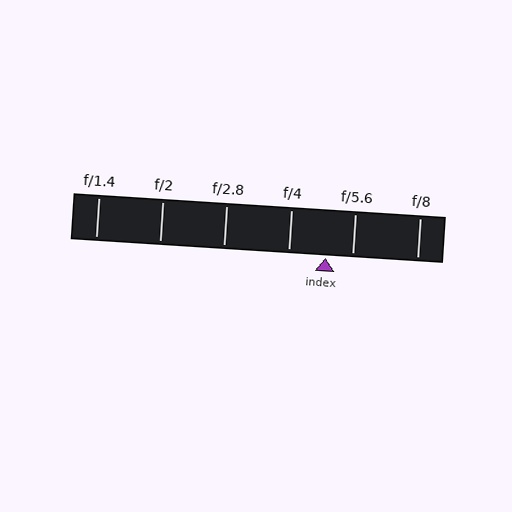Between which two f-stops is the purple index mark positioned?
The index mark is between f/4 and f/5.6.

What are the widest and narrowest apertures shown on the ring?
The widest aperture shown is f/1.4 and the narrowest is f/8.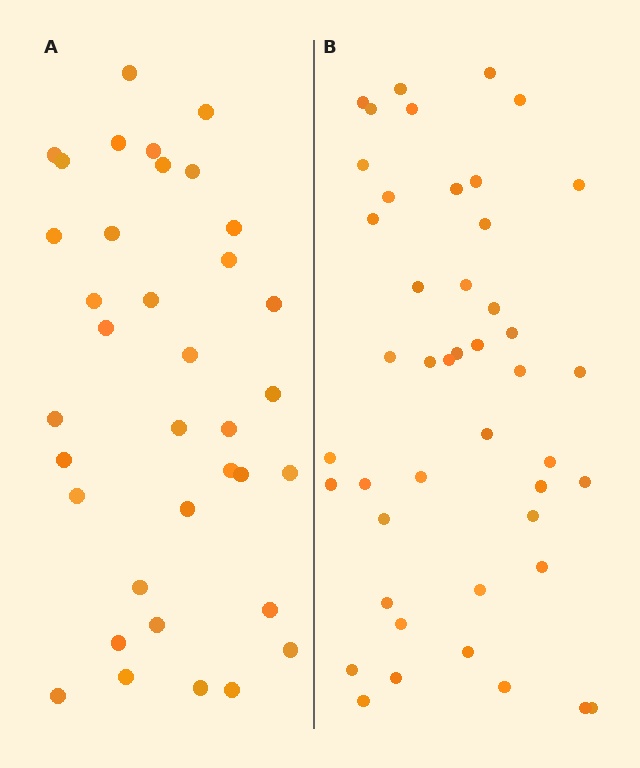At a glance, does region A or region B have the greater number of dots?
Region B (the right region) has more dots.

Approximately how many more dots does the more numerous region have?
Region B has roughly 8 or so more dots than region A.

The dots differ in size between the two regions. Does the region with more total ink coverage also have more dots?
No. Region A has more total ink coverage because its dots are larger, but region B actually contains more individual dots. Total area can be misleading — the number of items is what matters here.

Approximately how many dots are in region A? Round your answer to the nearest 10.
About 40 dots. (The exact count is 36, which rounds to 40.)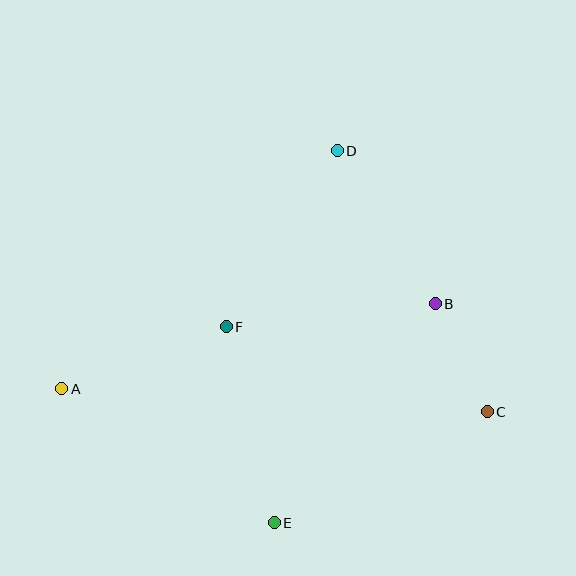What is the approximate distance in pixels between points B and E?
The distance between B and E is approximately 272 pixels.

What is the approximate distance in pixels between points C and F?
The distance between C and F is approximately 274 pixels.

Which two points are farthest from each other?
Points A and C are farthest from each other.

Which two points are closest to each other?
Points B and C are closest to each other.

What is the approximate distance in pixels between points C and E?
The distance between C and E is approximately 241 pixels.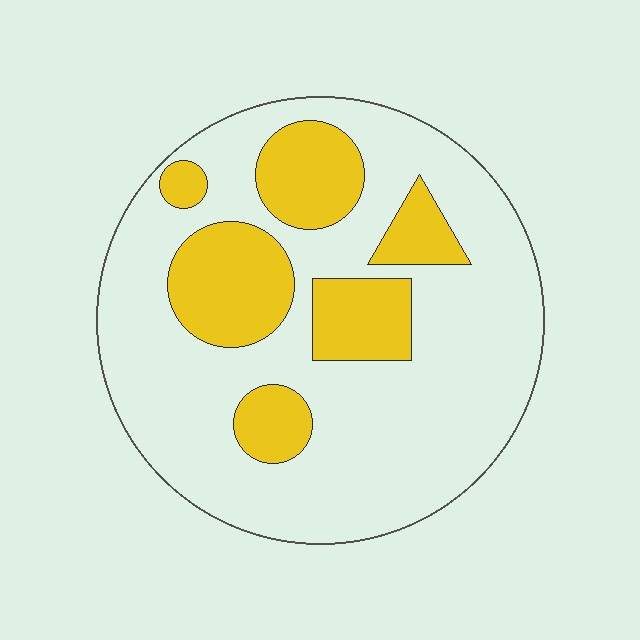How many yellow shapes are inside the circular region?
6.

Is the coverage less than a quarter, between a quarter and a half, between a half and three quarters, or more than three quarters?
Between a quarter and a half.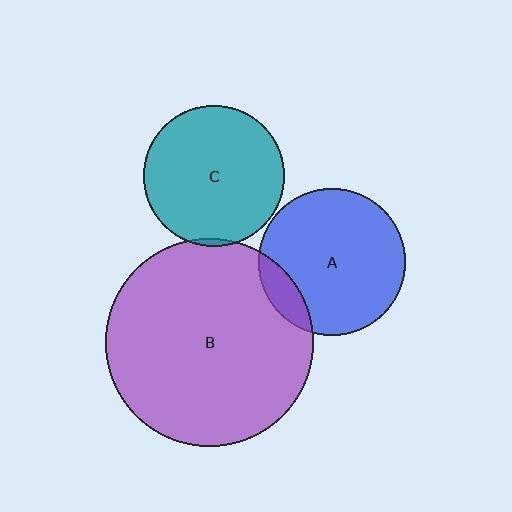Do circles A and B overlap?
Yes.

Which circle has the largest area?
Circle B (purple).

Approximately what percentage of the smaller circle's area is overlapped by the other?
Approximately 15%.